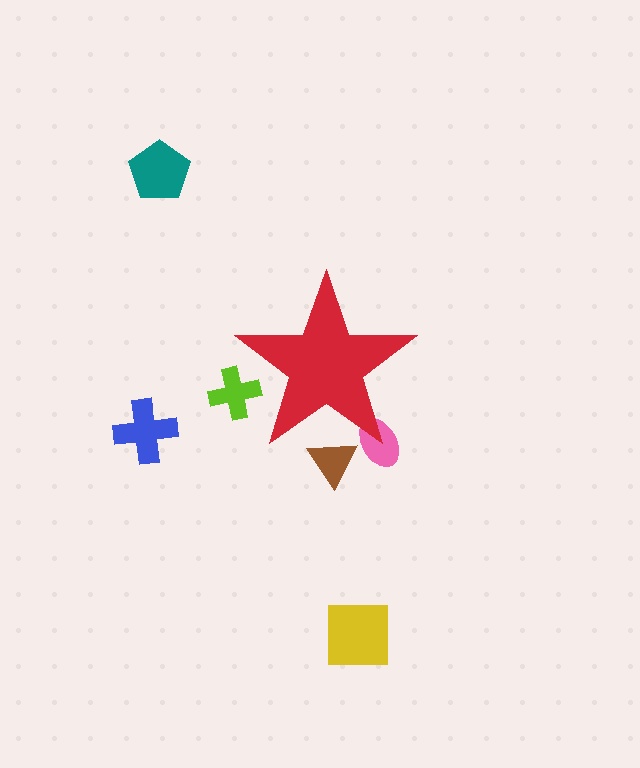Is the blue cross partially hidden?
No, the blue cross is fully visible.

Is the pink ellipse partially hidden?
Yes, the pink ellipse is partially hidden behind the red star.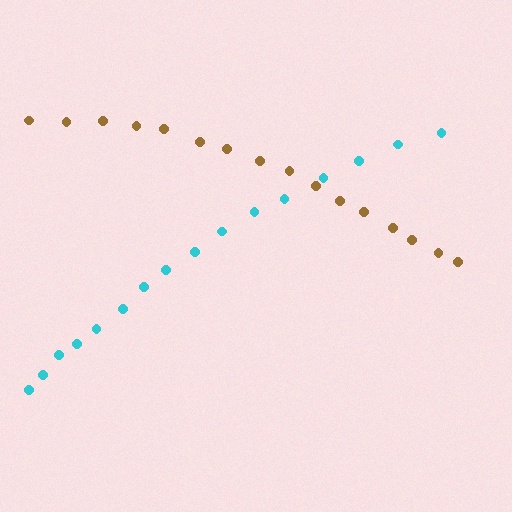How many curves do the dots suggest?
There are 2 distinct paths.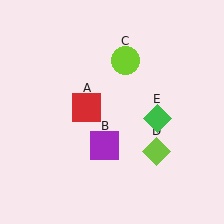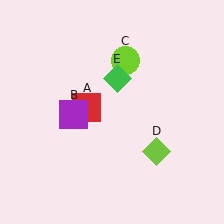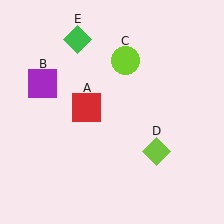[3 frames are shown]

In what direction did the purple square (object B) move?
The purple square (object B) moved up and to the left.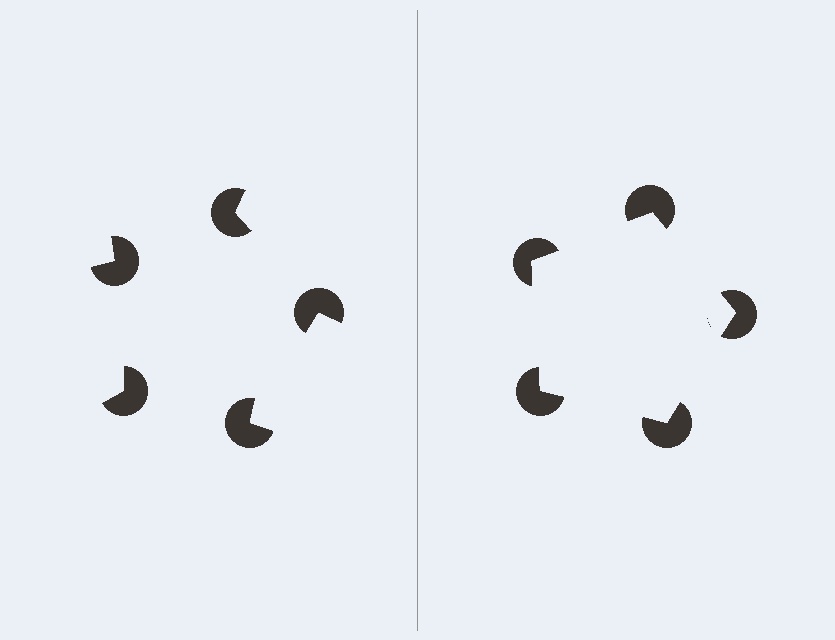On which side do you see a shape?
An illusory pentagon appears on the right side. On the left side the wedge cuts are rotated, so no coherent shape forms.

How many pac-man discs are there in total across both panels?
10 — 5 on each side.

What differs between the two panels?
The pac-man discs are positioned identically on both sides; only the wedge orientations differ. On the right they align to a pentagon; on the left they are misaligned.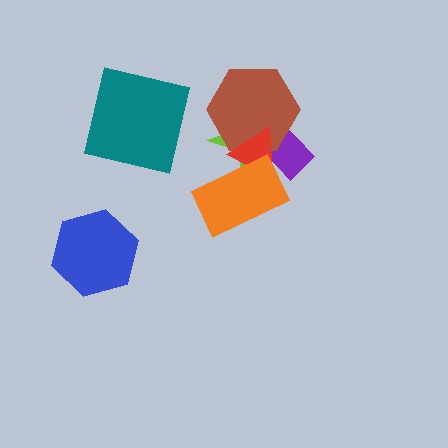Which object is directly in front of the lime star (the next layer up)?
The purple rectangle is directly in front of the lime star.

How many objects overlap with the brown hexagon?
3 objects overlap with the brown hexagon.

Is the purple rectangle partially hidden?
Yes, it is partially covered by another shape.